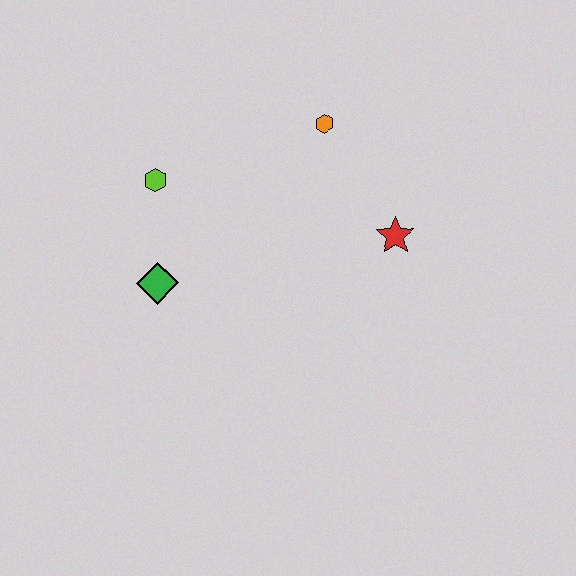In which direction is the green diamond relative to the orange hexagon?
The green diamond is to the left of the orange hexagon.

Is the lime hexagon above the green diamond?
Yes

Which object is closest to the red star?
The orange hexagon is closest to the red star.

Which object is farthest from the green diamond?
The red star is farthest from the green diamond.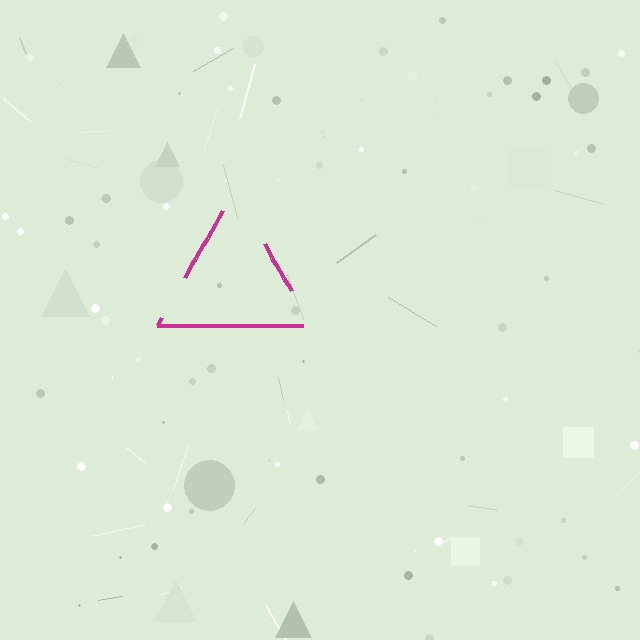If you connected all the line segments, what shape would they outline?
They would outline a triangle.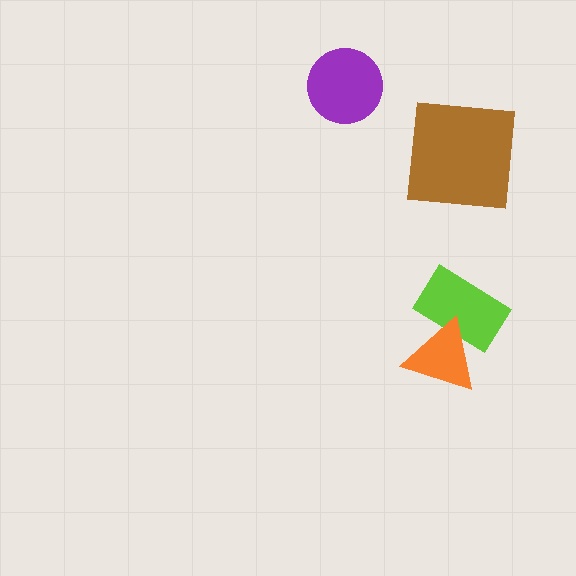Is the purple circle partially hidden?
No, no other shape covers it.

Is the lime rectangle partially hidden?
Yes, it is partially covered by another shape.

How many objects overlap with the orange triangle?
1 object overlaps with the orange triangle.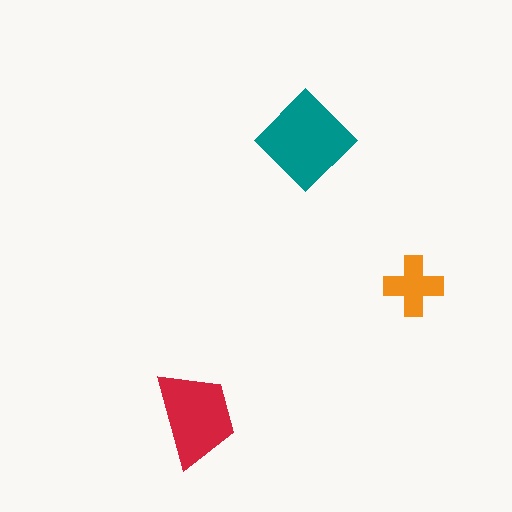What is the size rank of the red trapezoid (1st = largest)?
2nd.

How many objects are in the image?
There are 3 objects in the image.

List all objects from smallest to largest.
The orange cross, the red trapezoid, the teal diamond.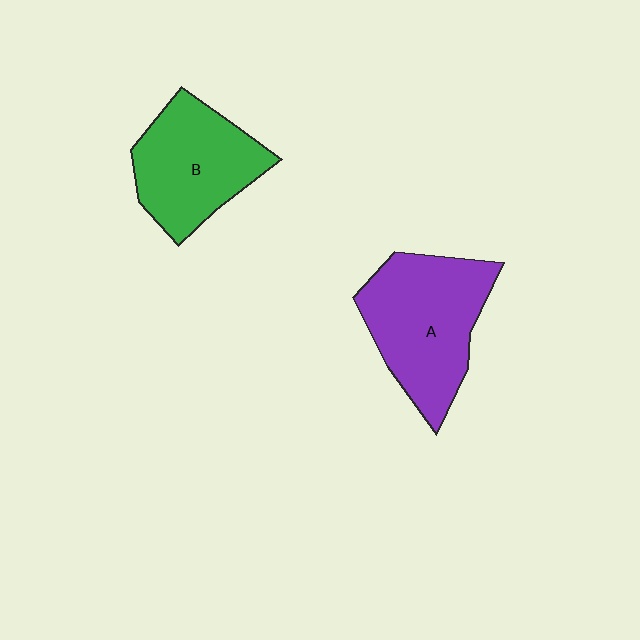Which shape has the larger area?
Shape A (purple).